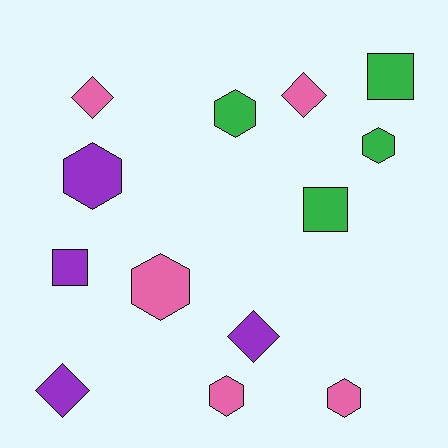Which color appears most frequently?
Pink, with 5 objects.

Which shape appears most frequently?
Hexagon, with 6 objects.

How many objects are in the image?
There are 13 objects.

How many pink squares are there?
There are no pink squares.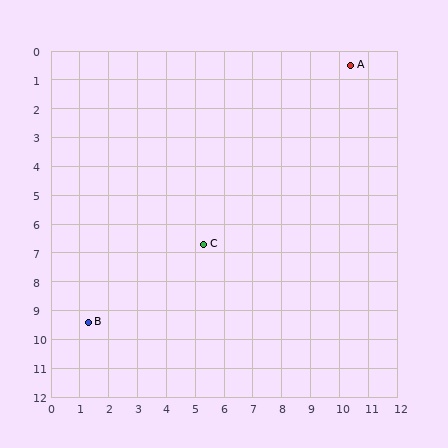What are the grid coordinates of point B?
Point B is at approximately (1.3, 9.4).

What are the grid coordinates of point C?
Point C is at approximately (5.3, 6.7).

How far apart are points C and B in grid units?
Points C and B are about 4.8 grid units apart.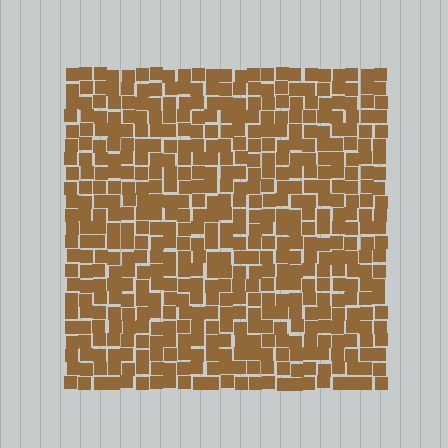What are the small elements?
The small elements are squares.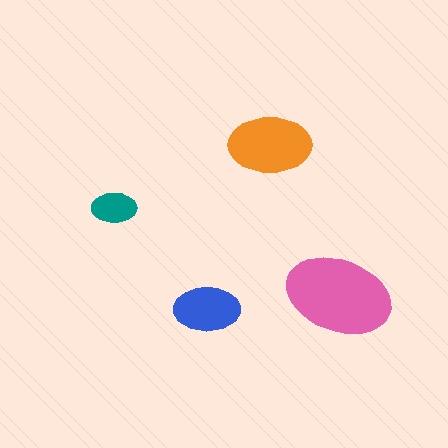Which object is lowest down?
The blue ellipse is bottommost.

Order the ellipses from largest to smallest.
the pink one, the orange one, the blue one, the teal one.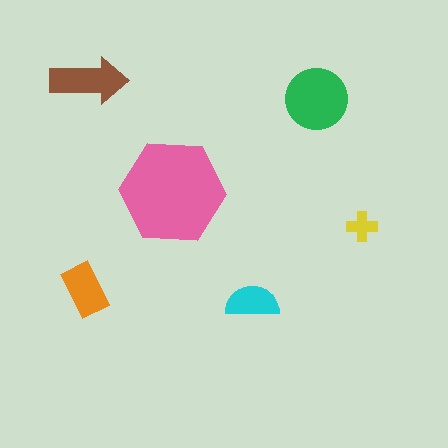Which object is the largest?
The pink hexagon.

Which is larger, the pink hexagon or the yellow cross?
The pink hexagon.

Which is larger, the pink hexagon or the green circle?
The pink hexagon.